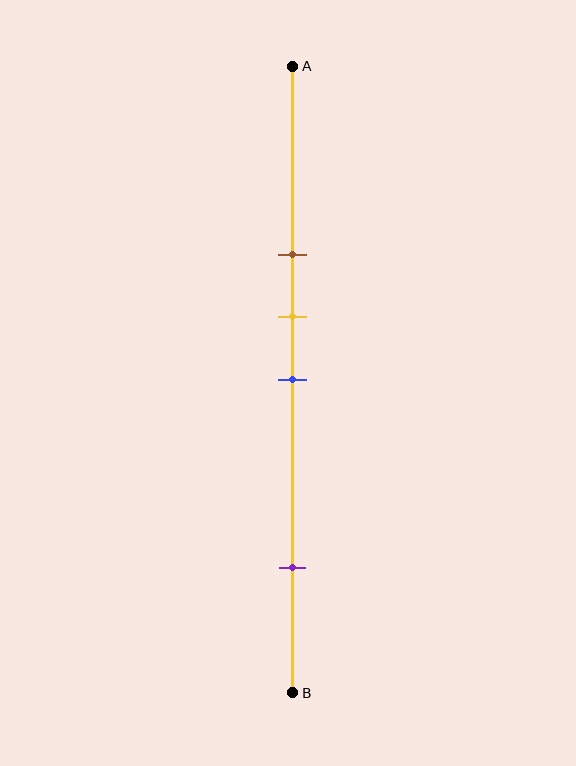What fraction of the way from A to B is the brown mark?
The brown mark is approximately 30% (0.3) of the way from A to B.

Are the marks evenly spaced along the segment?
No, the marks are not evenly spaced.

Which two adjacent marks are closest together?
The yellow and blue marks are the closest adjacent pair.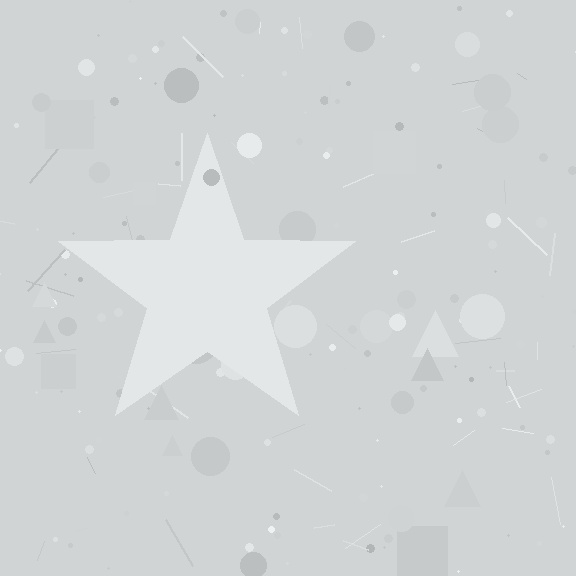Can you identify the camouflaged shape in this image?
The camouflaged shape is a star.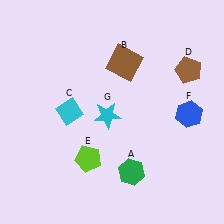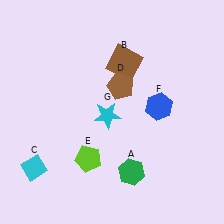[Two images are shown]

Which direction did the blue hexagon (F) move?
The blue hexagon (F) moved left.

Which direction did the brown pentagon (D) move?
The brown pentagon (D) moved left.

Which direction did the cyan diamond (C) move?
The cyan diamond (C) moved down.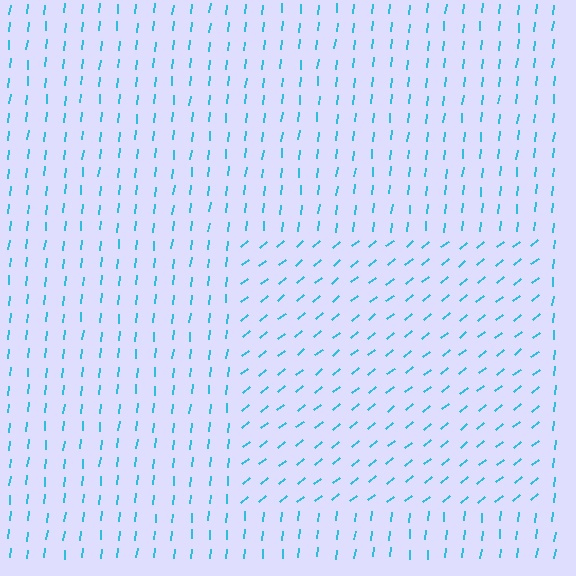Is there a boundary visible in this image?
Yes, there is a texture boundary formed by a change in line orientation.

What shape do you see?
I see a rectangle.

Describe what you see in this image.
The image is filled with small cyan line segments. A rectangle region in the image has lines oriented differently from the surrounding lines, creating a visible texture boundary.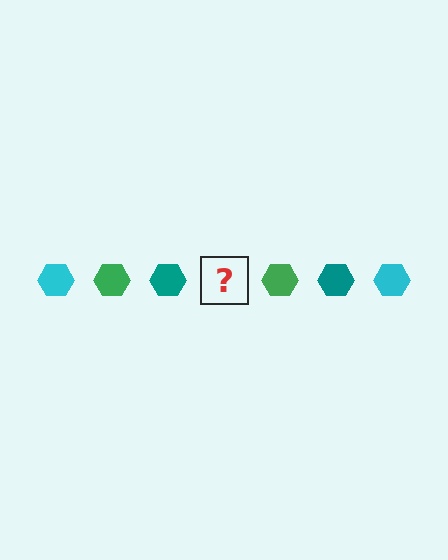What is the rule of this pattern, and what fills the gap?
The rule is that the pattern cycles through cyan, green, teal hexagons. The gap should be filled with a cyan hexagon.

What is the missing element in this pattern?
The missing element is a cyan hexagon.